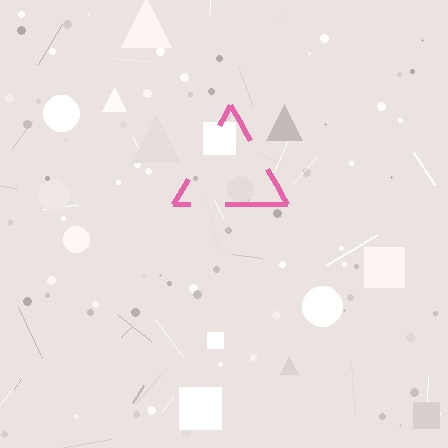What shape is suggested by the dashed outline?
The dashed outline suggests a triangle.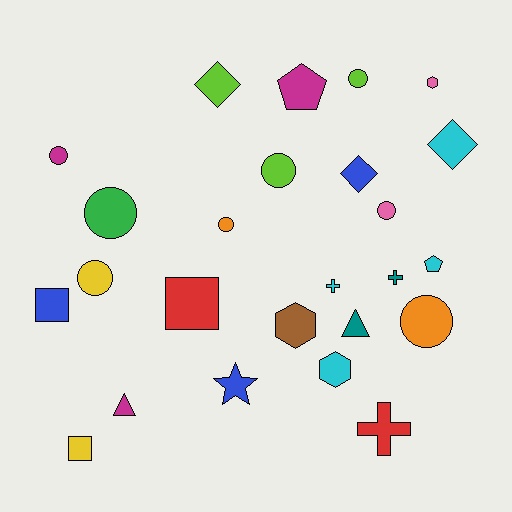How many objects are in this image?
There are 25 objects.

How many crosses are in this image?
There are 3 crosses.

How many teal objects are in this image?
There are 2 teal objects.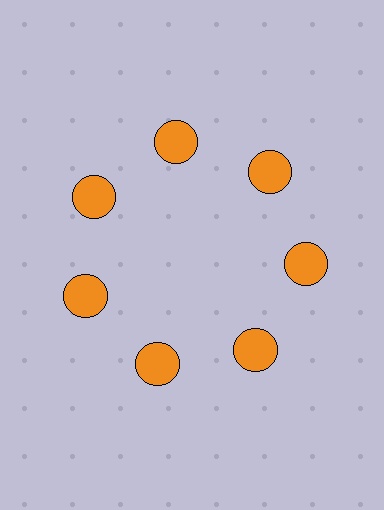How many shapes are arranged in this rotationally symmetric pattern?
There are 7 shapes, arranged in 7 groups of 1.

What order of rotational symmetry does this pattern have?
This pattern has 7-fold rotational symmetry.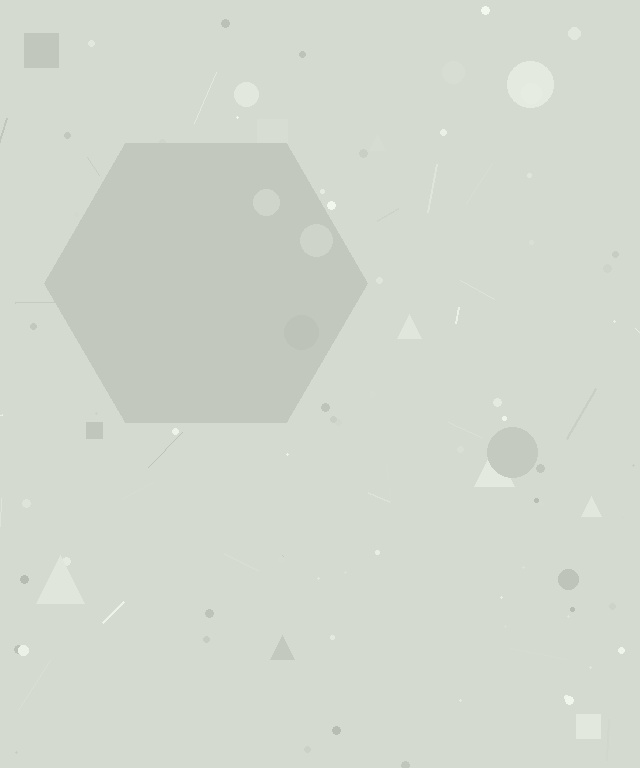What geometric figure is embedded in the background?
A hexagon is embedded in the background.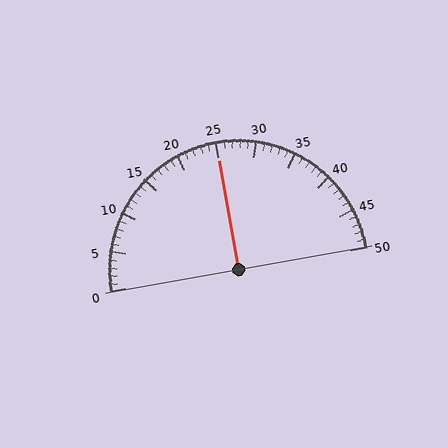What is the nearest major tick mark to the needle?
The nearest major tick mark is 25.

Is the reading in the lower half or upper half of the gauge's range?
The reading is in the upper half of the range (0 to 50).